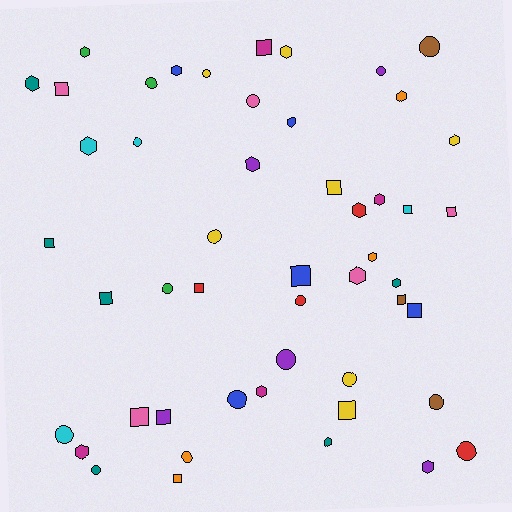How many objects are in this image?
There are 50 objects.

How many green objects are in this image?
There are 3 green objects.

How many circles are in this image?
There are 17 circles.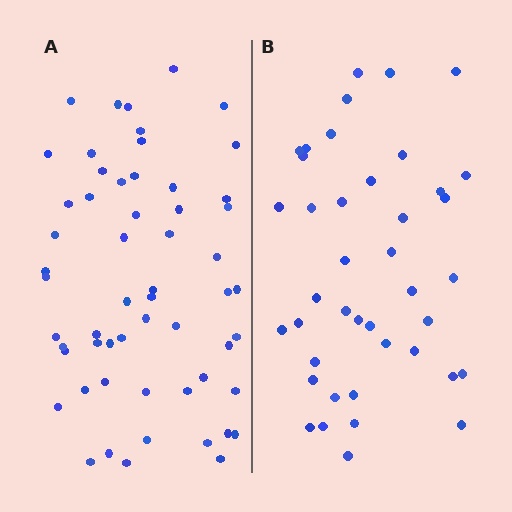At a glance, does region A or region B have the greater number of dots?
Region A (the left region) has more dots.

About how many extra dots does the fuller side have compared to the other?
Region A has approximately 15 more dots than region B.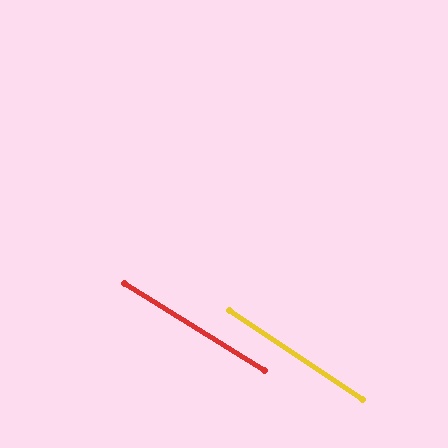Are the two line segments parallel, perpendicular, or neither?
Parallel — their directions differ by only 2.0°.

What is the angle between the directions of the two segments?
Approximately 2 degrees.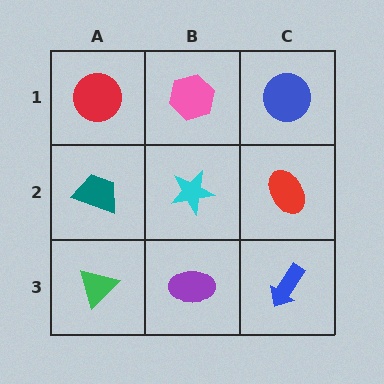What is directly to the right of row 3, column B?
A blue arrow.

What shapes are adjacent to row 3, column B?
A cyan star (row 2, column B), a green triangle (row 3, column A), a blue arrow (row 3, column C).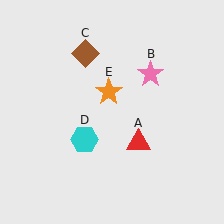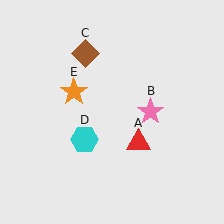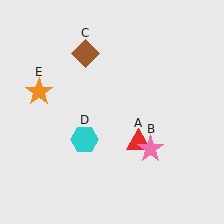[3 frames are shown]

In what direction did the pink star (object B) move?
The pink star (object B) moved down.